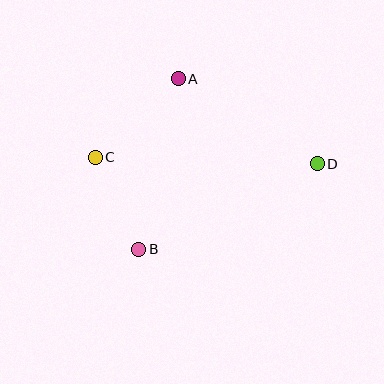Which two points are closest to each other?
Points B and C are closest to each other.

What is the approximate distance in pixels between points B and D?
The distance between B and D is approximately 198 pixels.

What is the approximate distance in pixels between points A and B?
The distance between A and B is approximately 175 pixels.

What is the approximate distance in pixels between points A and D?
The distance between A and D is approximately 163 pixels.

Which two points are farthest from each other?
Points C and D are farthest from each other.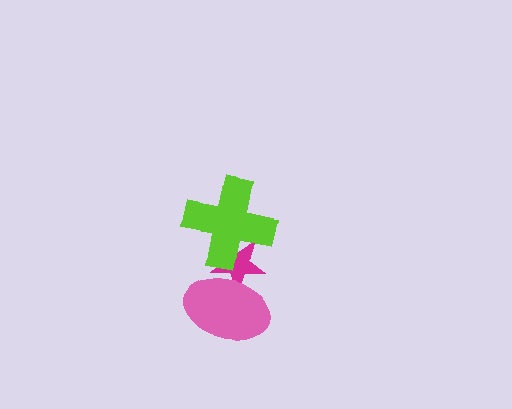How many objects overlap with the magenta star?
2 objects overlap with the magenta star.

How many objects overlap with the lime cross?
1 object overlaps with the lime cross.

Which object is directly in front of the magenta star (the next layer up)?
The lime cross is directly in front of the magenta star.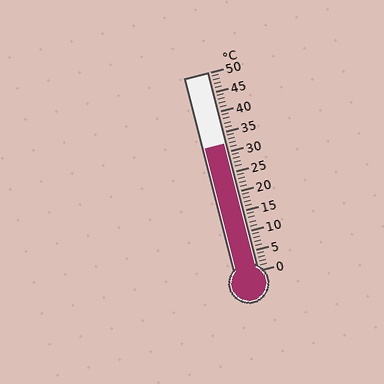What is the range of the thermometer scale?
The thermometer scale ranges from 0°C to 50°C.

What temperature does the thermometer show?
The thermometer shows approximately 32°C.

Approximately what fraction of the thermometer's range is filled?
The thermometer is filled to approximately 65% of its range.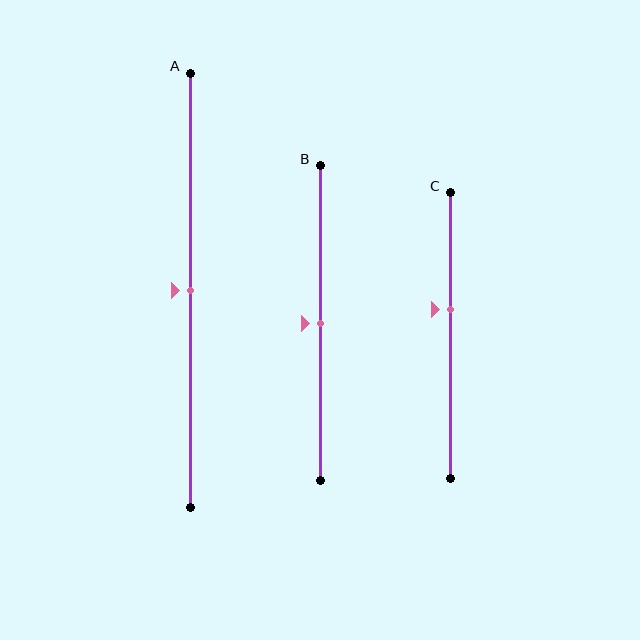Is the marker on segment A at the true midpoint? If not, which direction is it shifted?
Yes, the marker on segment A is at the true midpoint.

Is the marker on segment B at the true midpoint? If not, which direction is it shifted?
Yes, the marker on segment B is at the true midpoint.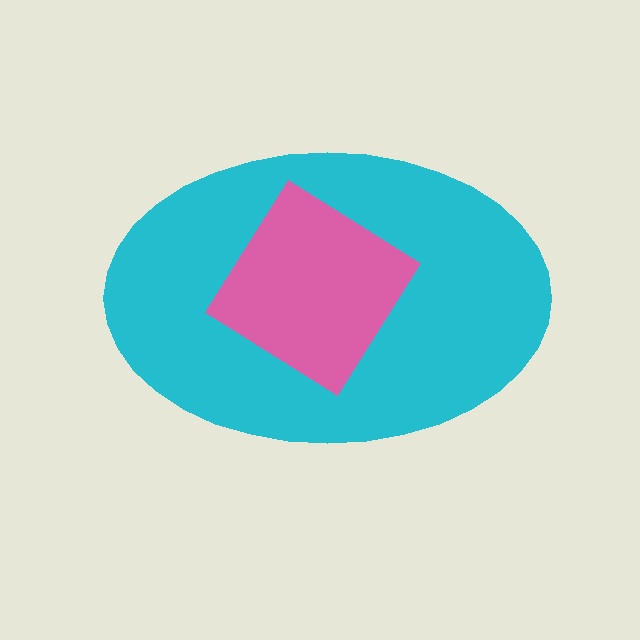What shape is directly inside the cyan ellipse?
The pink diamond.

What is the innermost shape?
The pink diamond.